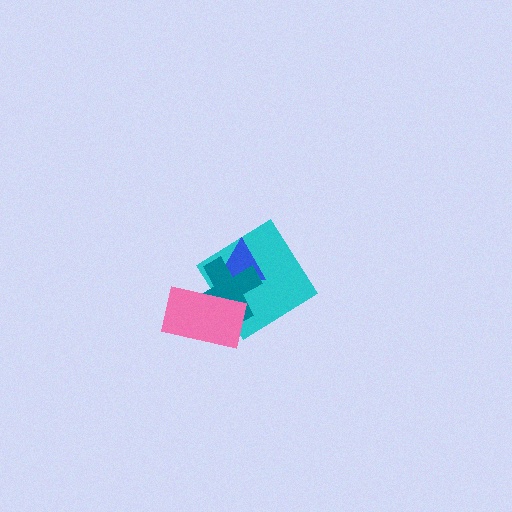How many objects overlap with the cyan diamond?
3 objects overlap with the cyan diamond.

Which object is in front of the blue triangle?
The teal cross is in front of the blue triangle.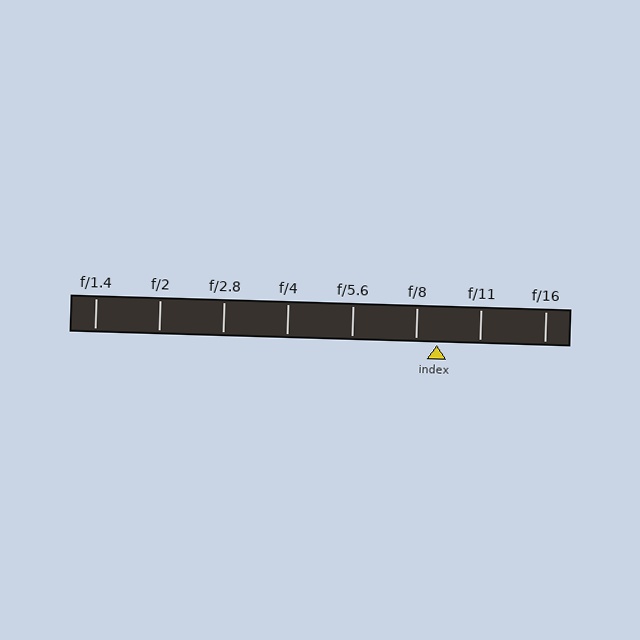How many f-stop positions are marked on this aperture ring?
There are 8 f-stop positions marked.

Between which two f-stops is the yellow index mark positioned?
The index mark is between f/8 and f/11.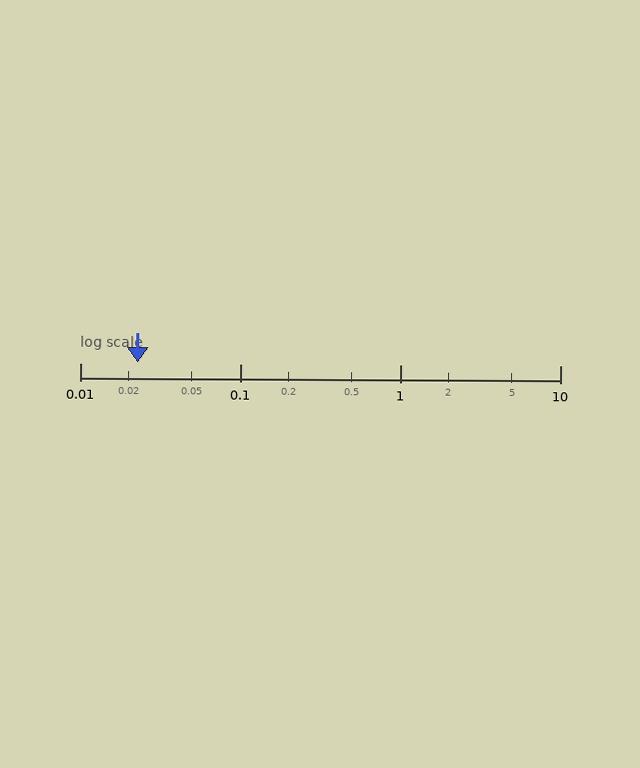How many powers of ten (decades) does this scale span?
The scale spans 3 decades, from 0.01 to 10.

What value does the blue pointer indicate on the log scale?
The pointer indicates approximately 0.023.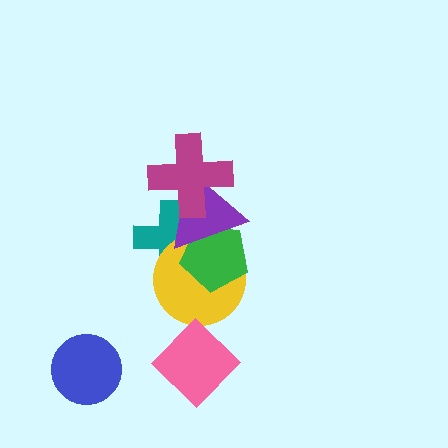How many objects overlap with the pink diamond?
0 objects overlap with the pink diamond.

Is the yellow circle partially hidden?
Yes, it is partially covered by another shape.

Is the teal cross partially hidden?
Yes, it is partially covered by another shape.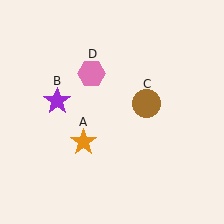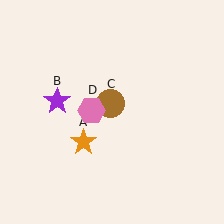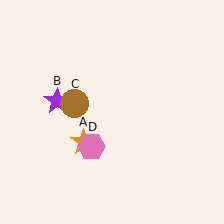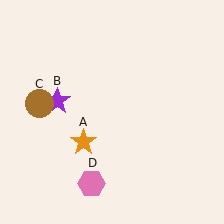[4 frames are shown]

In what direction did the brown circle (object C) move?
The brown circle (object C) moved left.